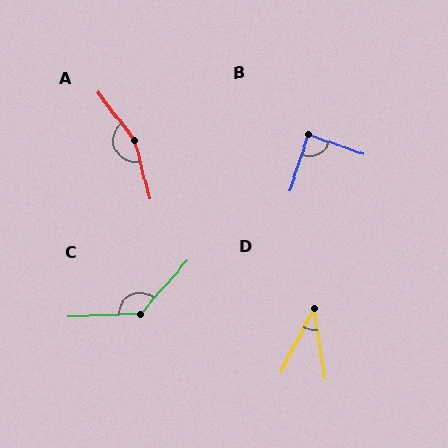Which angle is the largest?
A, at approximately 157 degrees.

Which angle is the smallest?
D, at approximately 37 degrees.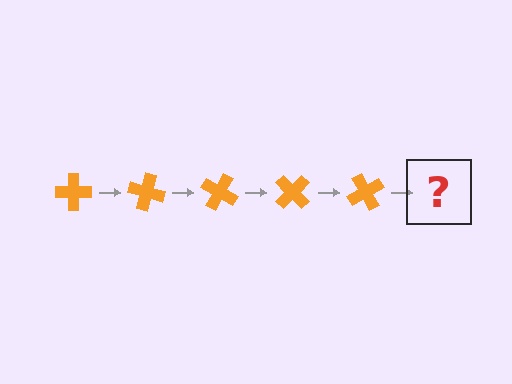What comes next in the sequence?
The next element should be an orange cross rotated 75 degrees.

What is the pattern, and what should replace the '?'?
The pattern is that the cross rotates 15 degrees each step. The '?' should be an orange cross rotated 75 degrees.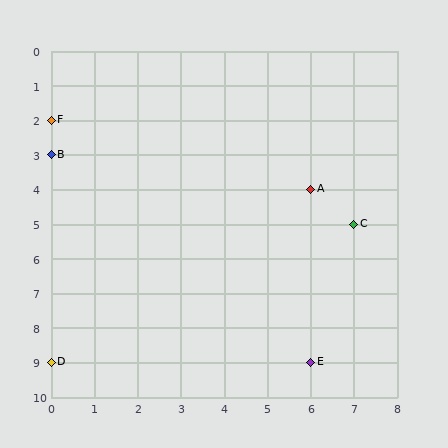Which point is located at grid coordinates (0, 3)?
Point B is at (0, 3).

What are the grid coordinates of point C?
Point C is at grid coordinates (7, 5).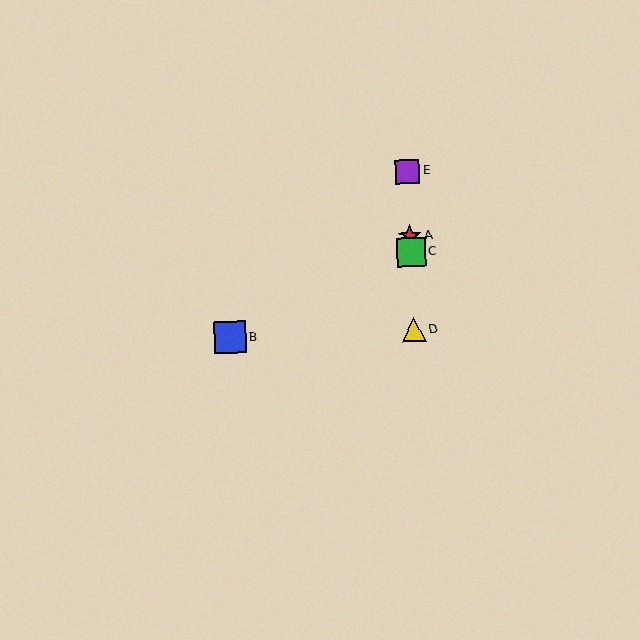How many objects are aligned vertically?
4 objects (A, C, D, E) are aligned vertically.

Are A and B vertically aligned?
No, A is at x≈410 and B is at x≈230.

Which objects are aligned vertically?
Objects A, C, D, E are aligned vertically.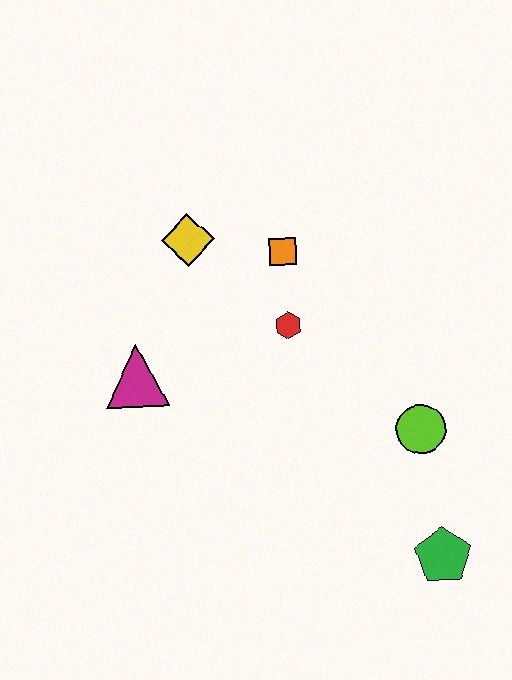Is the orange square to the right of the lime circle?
No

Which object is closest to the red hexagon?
The orange square is closest to the red hexagon.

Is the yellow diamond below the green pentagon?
No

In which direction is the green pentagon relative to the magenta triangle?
The green pentagon is to the right of the magenta triangle.